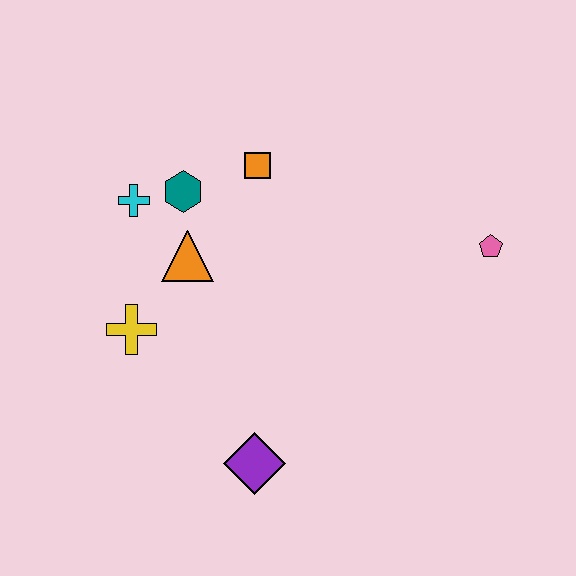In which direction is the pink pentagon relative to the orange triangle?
The pink pentagon is to the right of the orange triangle.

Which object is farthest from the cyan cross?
The pink pentagon is farthest from the cyan cross.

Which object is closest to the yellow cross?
The orange triangle is closest to the yellow cross.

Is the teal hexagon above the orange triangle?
Yes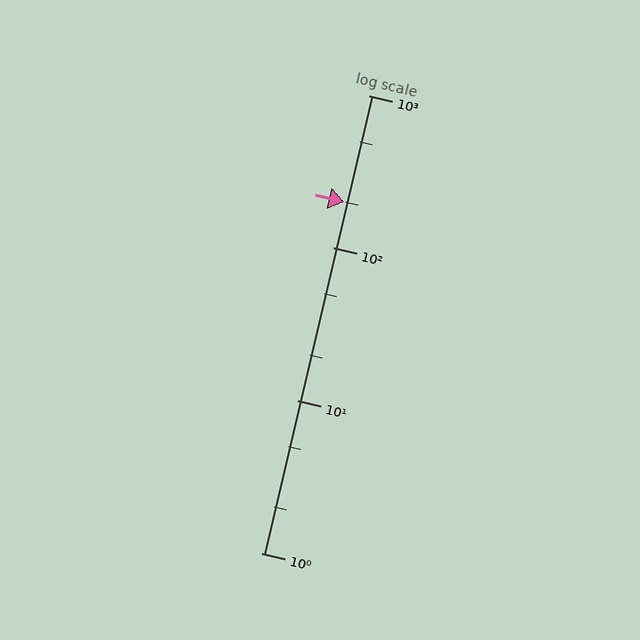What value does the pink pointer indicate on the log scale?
The pointer indicates approximately 200.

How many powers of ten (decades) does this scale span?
The scale spans 3 decades, from 1 to 1000.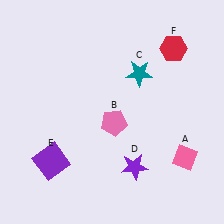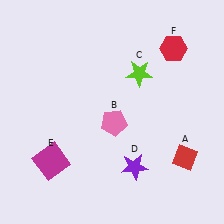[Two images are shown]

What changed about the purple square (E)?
In Image 1, E is purple. In Image 2, it changed to magenta.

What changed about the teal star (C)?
In Image 1, C is teal. In Image 2, it changed to lime.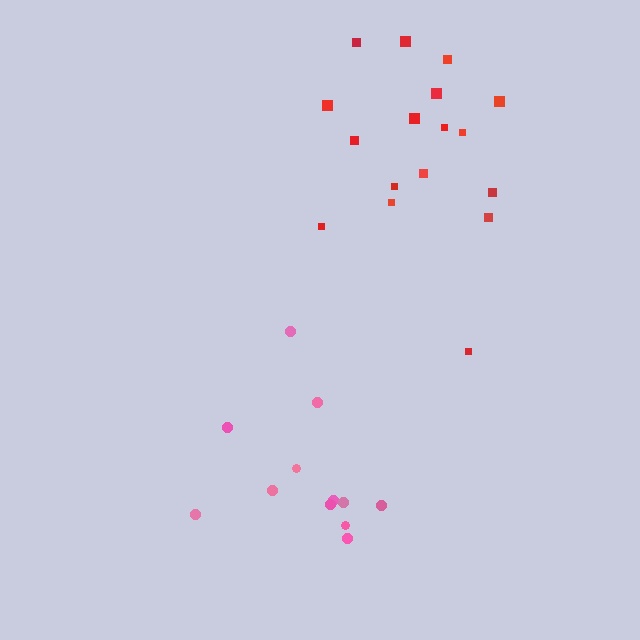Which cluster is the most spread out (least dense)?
Red.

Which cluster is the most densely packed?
Pink.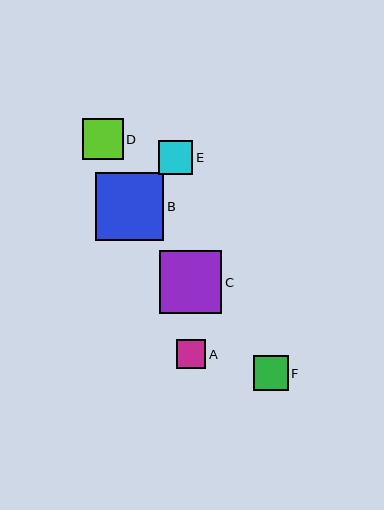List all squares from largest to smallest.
From largest to smallest: B, C, D, F, E, A.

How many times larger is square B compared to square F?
Square B is approximately 1.9 times the size of square F.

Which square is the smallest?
Square A is the smallest with a size of approximately 29 pixels.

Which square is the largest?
Square B is the largest with a size of approximately 68 pixels.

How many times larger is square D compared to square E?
Square D is approximately 1.2 times the size of square E.